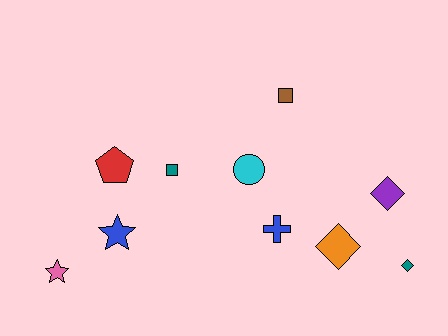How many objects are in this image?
There are 10 objects.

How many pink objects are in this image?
There is 1 pink object.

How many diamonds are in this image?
There are 3 diamonds.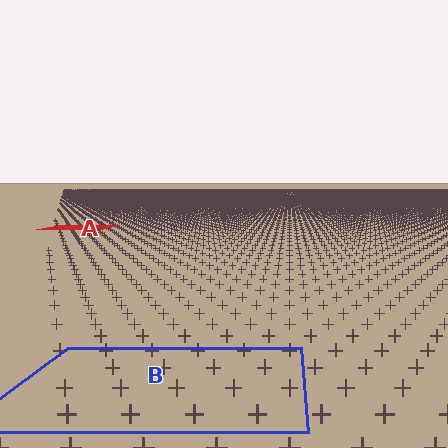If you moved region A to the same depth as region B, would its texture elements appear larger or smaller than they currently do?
They would appear larger. At a closer depth, the same texture elements are projected at a bigger on-screen size.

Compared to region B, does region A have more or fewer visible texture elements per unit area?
Region A has more texture elements per unit area — they are packed more densely because it is farther away.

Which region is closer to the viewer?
Region B is closer. The texture elements there are larger and more spread out.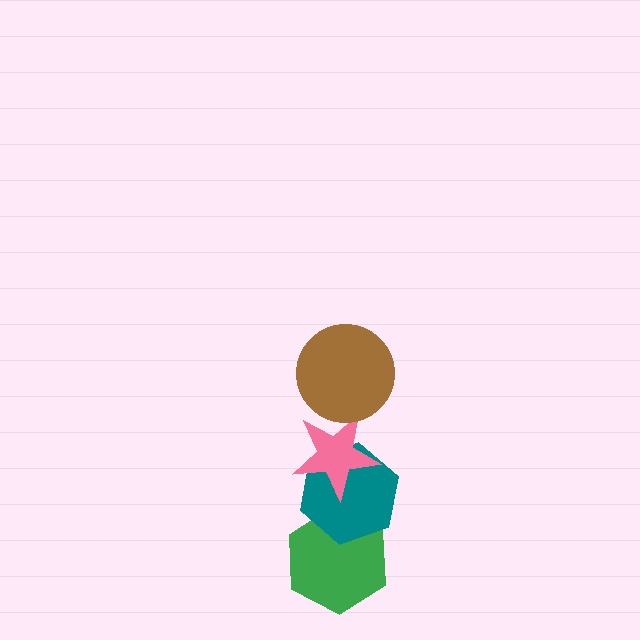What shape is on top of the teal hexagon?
The pink star is on top of the teal hexagon.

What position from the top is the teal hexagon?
The teal hexagon is 3rd from the top.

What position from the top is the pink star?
The pink star is 2nd from the top.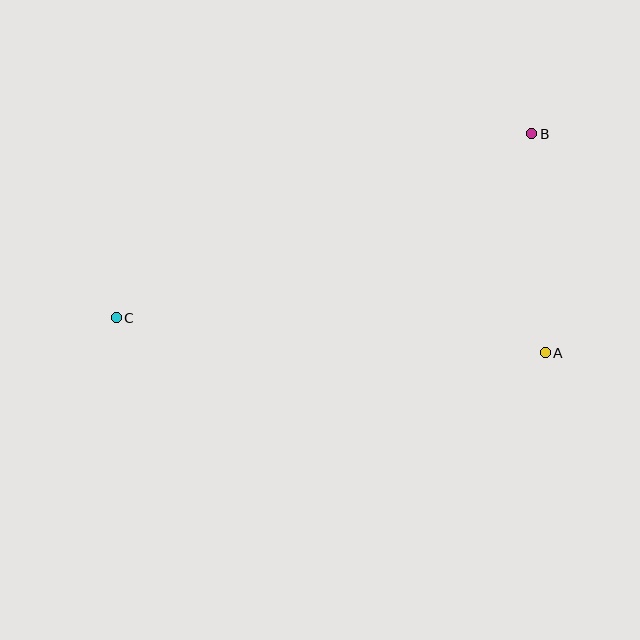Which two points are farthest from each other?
Points B and C are farthest from each other.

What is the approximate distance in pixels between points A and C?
The distance between A and C is approximately 430 pixels.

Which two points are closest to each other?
Points A and B are closest to each other.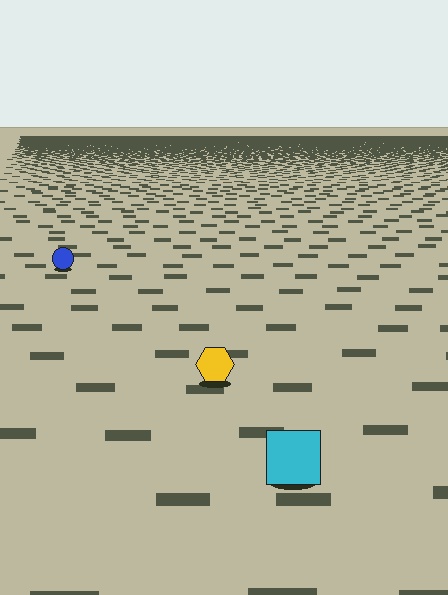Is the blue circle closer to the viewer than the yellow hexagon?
No. The yellow hexagon is closer — you can tell from the texture gradient: the ground texture is coarser near it.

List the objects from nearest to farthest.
From nearest to farthest: the cyan square, the yellow hexagon, the blue circle.